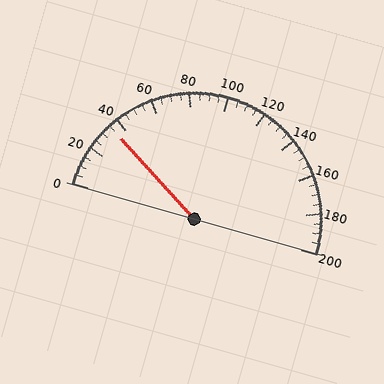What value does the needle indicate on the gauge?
The needle indicates approximately 35.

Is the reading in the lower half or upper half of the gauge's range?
The reading is in the lower half of the range (0 to 200).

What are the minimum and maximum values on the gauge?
The gauge ranges from 0 to 200.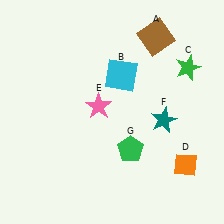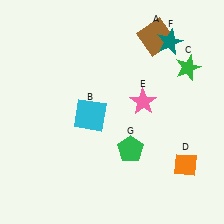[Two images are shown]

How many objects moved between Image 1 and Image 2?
3 objects moved between the two images.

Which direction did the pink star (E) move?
The pink star (E) moved right.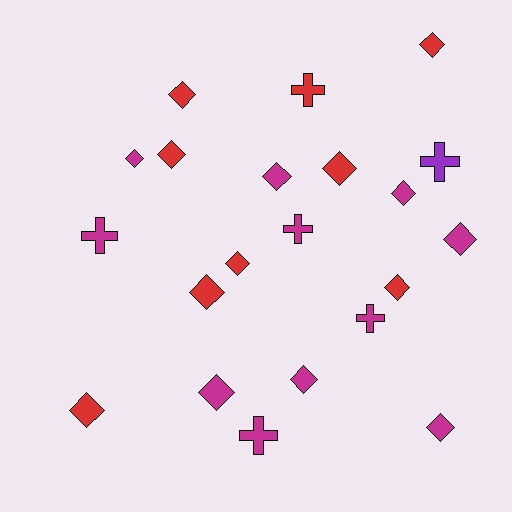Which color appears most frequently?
Magenta, with 11 objects.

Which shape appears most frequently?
Diamond, with 15 objects.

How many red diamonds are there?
There are 8 red diamonds.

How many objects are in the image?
There are 21 objects.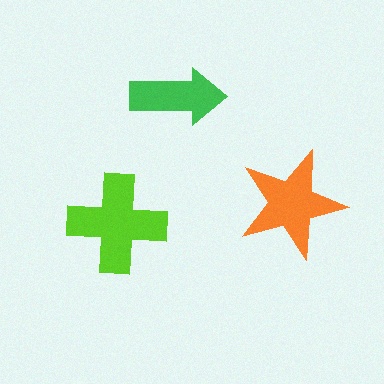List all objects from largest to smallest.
The lime cross, the orange star, the green arrow.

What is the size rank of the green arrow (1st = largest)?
3rd.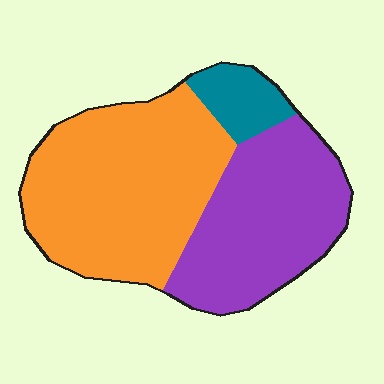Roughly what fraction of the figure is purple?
Purple takes up about two fifths (2/5) of the figure.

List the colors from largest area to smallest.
From largest to smallest: orange, purple, teal.